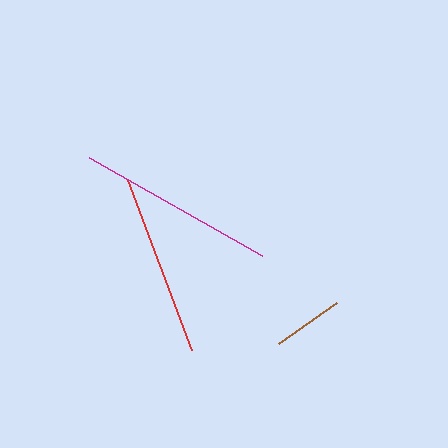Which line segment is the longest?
The magenta line is the longest at approximately 199 pixels.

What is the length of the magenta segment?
The magenta segment is approximately 199 pixels long.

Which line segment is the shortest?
The brown line is the shortest at approximately 71 pixels.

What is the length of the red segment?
The red segment is approximately 182 pixels long.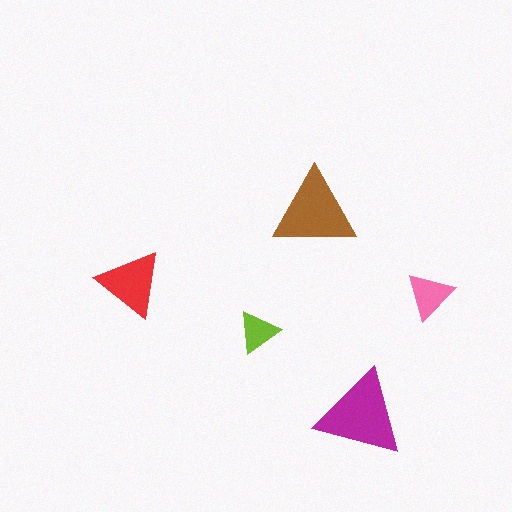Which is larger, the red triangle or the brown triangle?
The brown one.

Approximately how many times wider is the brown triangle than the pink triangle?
About 2 times wider.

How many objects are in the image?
There are 5 objects in the image.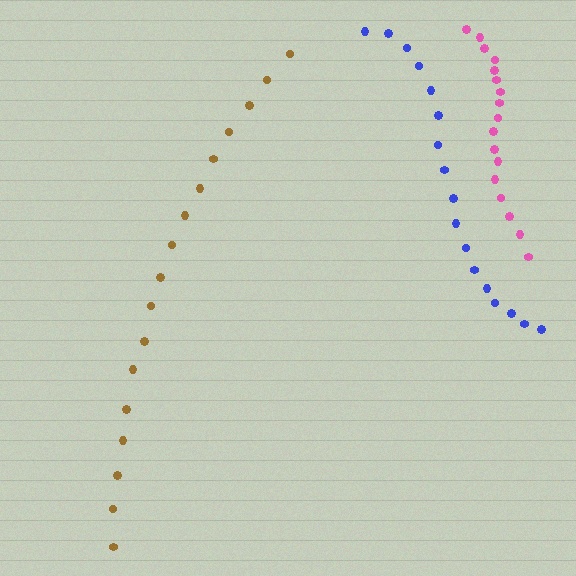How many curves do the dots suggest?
There are 3 distinct paths.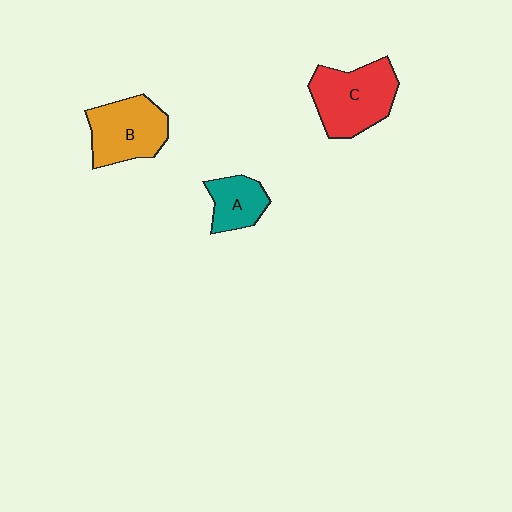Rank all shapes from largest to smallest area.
From largest to smallest: C (red), B (orange), A (teal).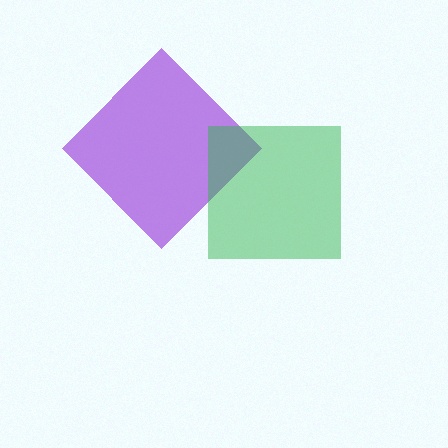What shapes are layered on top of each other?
The layered shapes are: a purple diamond, a green square.